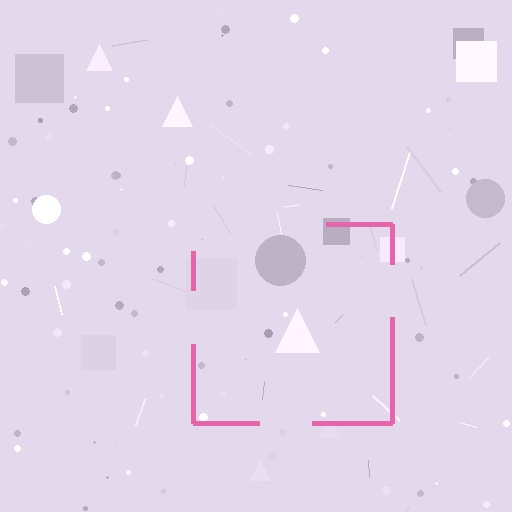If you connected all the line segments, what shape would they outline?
They would outline a square.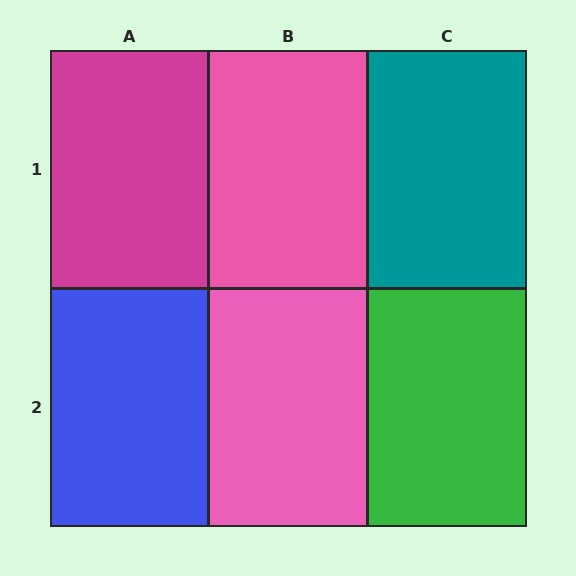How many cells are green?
1 cell is green.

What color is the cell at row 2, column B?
Pink.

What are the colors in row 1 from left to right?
Magenta, pink, teal.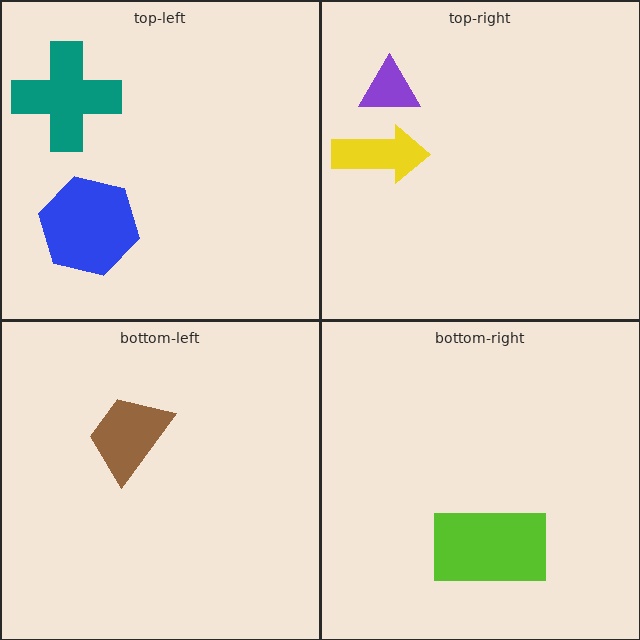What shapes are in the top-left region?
The blue hexagon, the teal cross.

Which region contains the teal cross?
The top-left region.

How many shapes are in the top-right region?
2.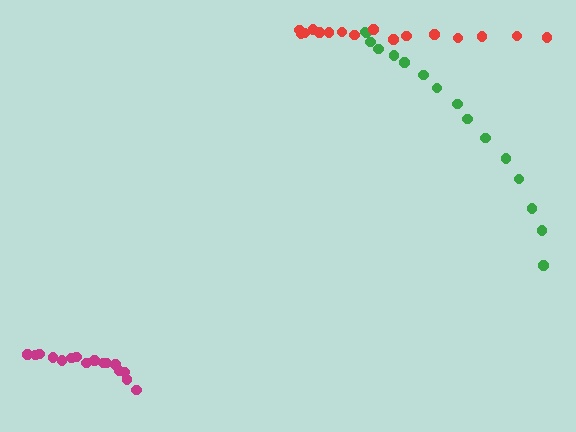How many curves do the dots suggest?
There are 3 distinct paths.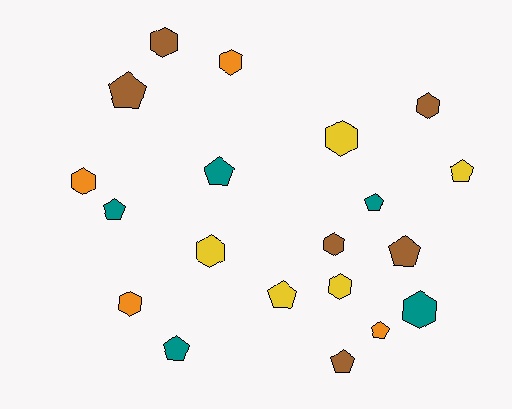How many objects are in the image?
There are 20 objects.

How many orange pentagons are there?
There is 1 orange pentagon.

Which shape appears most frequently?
Pentagon, with 10 objects.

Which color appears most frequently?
Brown, with 6 objects.